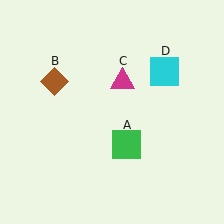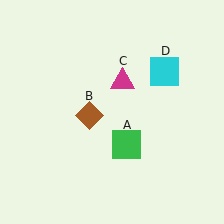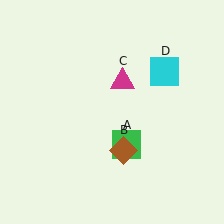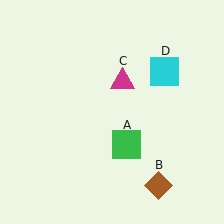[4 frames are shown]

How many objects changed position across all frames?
1 object changed position: brown diamond (object B).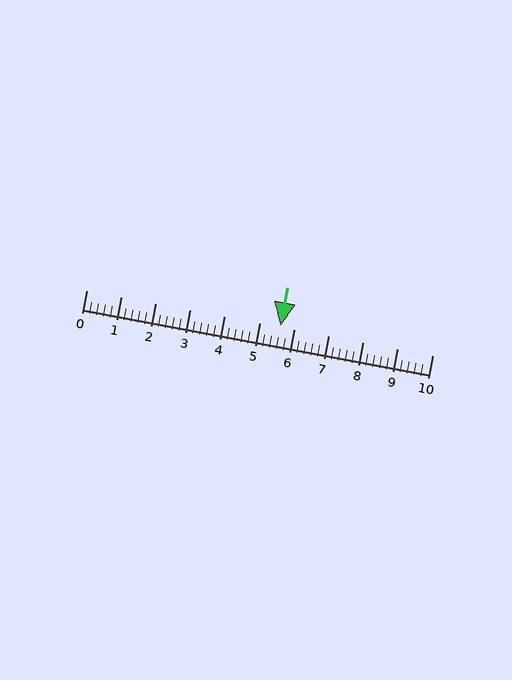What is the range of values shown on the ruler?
The ruler shows values from 0 to 10.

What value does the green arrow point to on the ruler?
The green arrow points to approximately 5.6.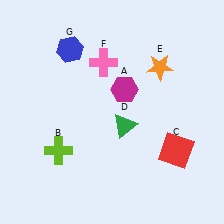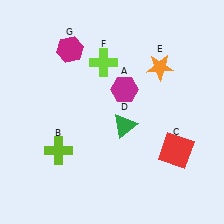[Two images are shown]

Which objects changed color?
F changed from pink to lime. G changed from blue to magenta.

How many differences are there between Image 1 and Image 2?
There are 2 differences between the two images.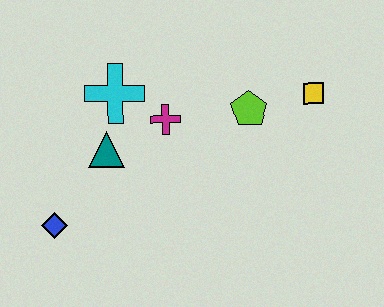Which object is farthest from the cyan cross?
The yellow square is farthest from the cyan cross.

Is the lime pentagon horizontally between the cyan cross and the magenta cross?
No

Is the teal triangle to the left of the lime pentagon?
Yes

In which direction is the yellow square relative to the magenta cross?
The yellow square is to the right of the magenta cross.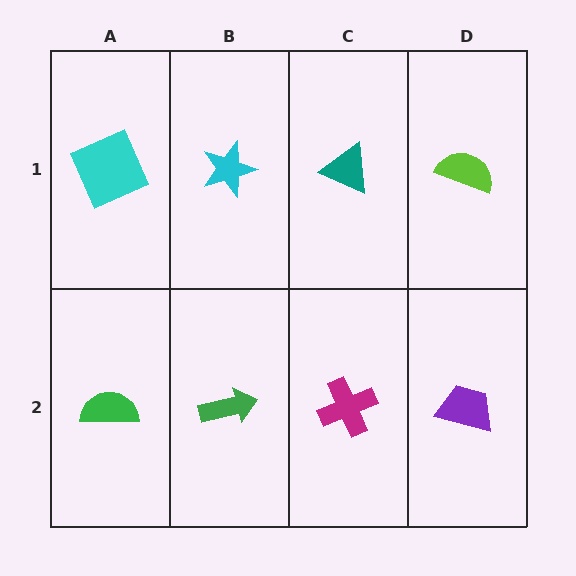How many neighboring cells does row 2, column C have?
3.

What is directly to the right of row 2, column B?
A magenta cross.